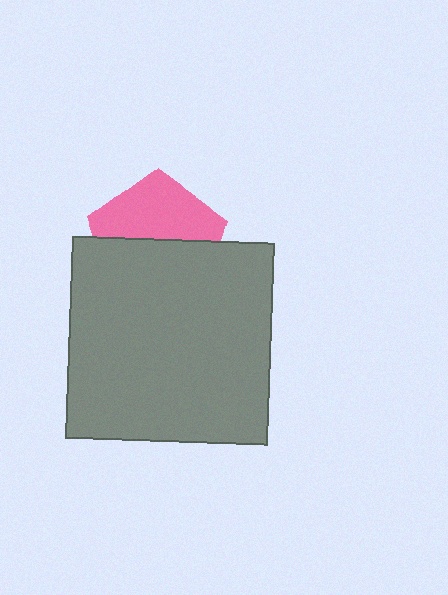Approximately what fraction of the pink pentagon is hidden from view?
Roughly 52% of the pink pentagon is hidden behind the gray square.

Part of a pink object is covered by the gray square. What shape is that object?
It is a pentagon.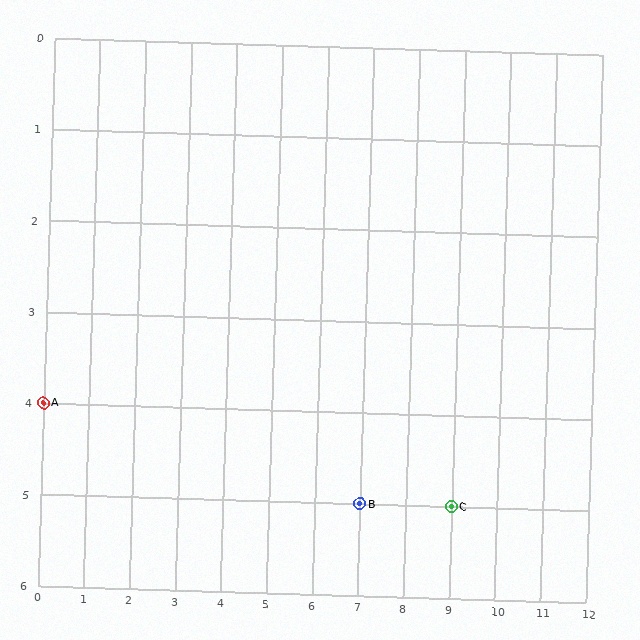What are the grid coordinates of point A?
Point A is at grid coordinates (0, 4).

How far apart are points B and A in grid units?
Points B and A are 7 columns and 1 row apart (about 7.1 grid units diagonally).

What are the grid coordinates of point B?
Point B is at grid coordinates (7, 5).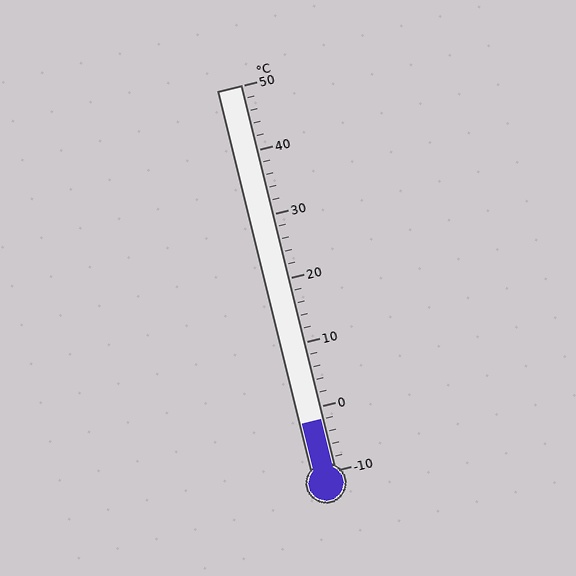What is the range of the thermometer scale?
The thermometer scale ranges from -10°C to 50°C.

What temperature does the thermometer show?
The thermometer shows approximately -2°C.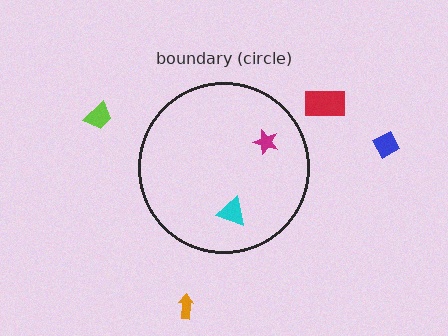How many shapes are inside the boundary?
2 inside, 4 outside.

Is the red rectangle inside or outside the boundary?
Outside.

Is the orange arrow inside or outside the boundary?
Outside.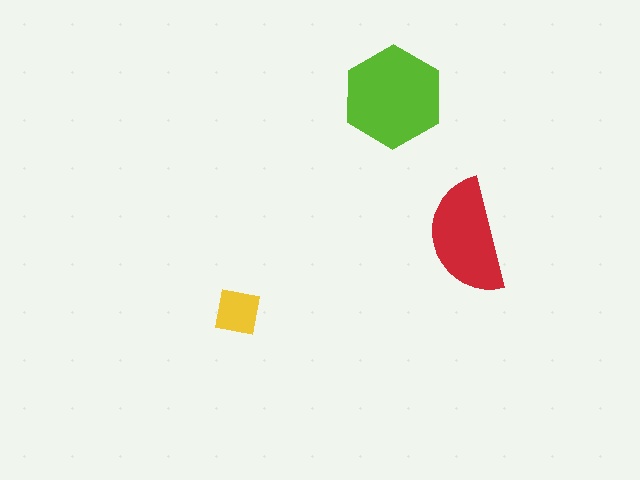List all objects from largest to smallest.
The lime hexagon, the red semicircle, the yellow square.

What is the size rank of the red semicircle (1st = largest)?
2nd.